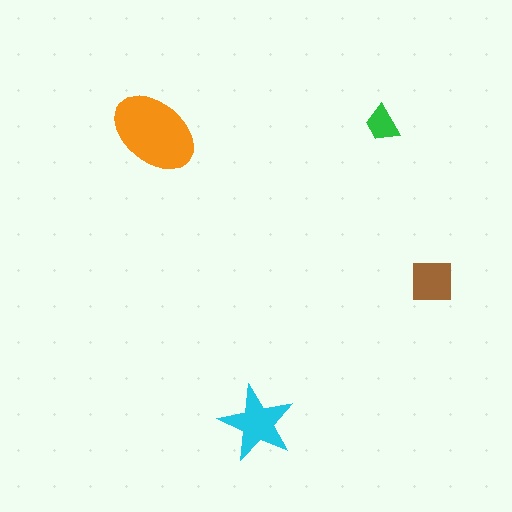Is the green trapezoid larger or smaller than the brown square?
Smaller.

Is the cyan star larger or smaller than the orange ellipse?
Smaller.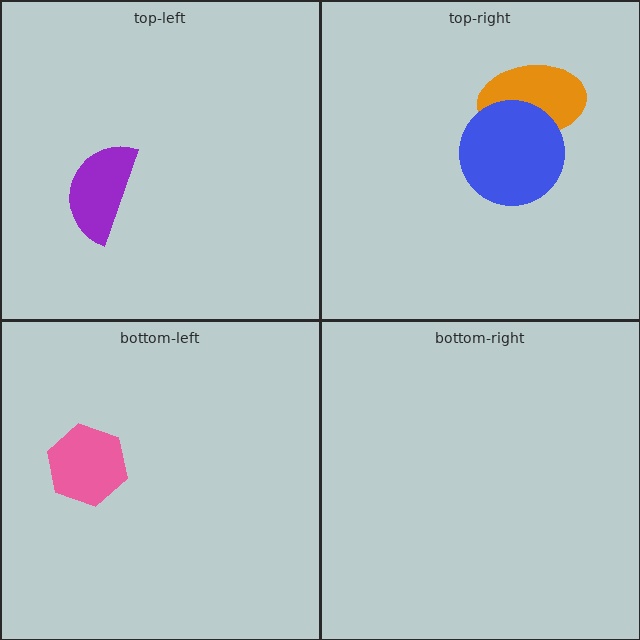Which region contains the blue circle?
The top-right region.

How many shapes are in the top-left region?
1.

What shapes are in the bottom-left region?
The pink hexagon.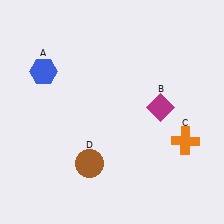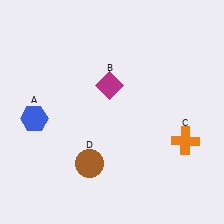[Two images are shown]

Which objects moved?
The objects that moved are: the blue hexagon (A), the magenta diamond (B).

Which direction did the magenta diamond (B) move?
The magenta diamond (B) moved left.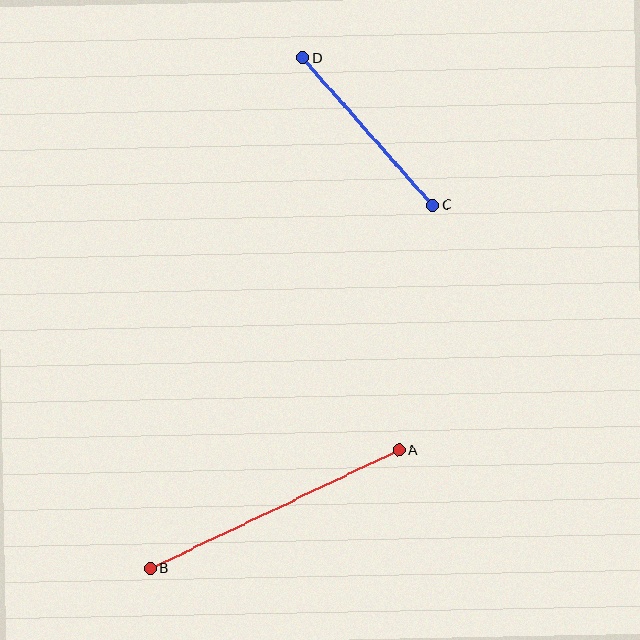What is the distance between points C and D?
The distance is approximately 196 pixels.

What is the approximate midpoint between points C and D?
The midpoint is at approximately (368, 131) pixels.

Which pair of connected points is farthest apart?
Points A and B are farthest apart.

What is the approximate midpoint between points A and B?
The midpoint is at approximately (275, 509) pixels.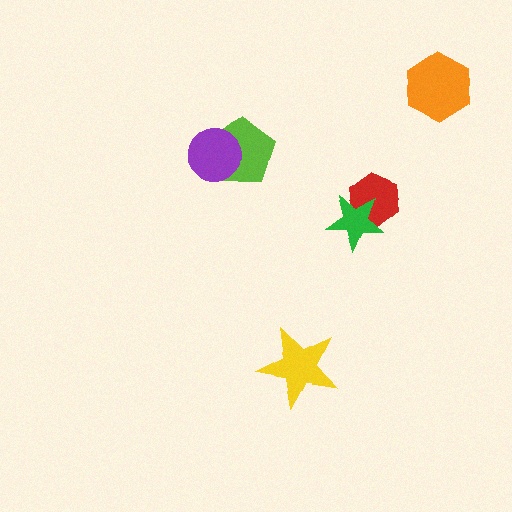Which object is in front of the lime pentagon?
The purple circle is in front of the lime pentagon.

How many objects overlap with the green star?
1 object overlaps with the green star.